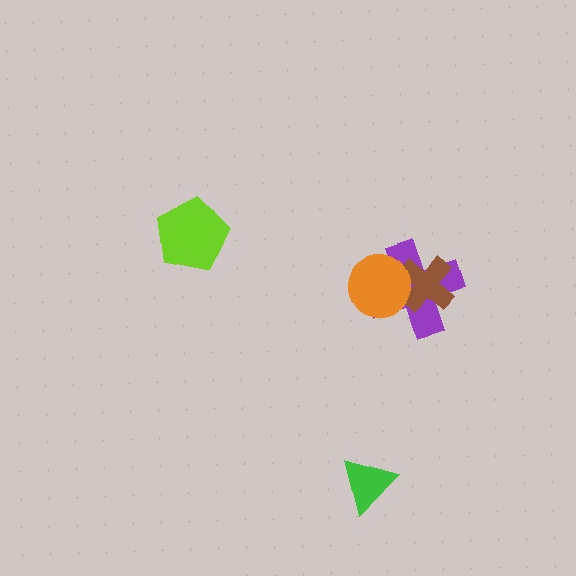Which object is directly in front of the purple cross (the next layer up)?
The brown cross is directly in front of the purple cross.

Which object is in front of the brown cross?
The orange circle is in front of the brown cross.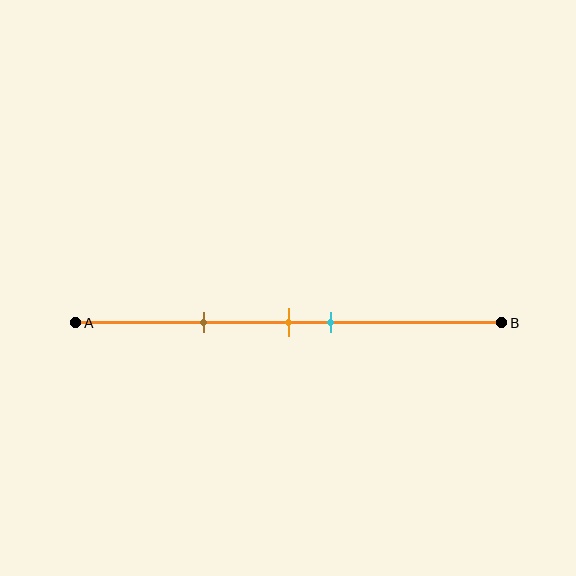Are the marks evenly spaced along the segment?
No, the marks are not evenly spaced.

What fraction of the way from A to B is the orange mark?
The orange mark is approximately 50% (0.5) of the way from A to B.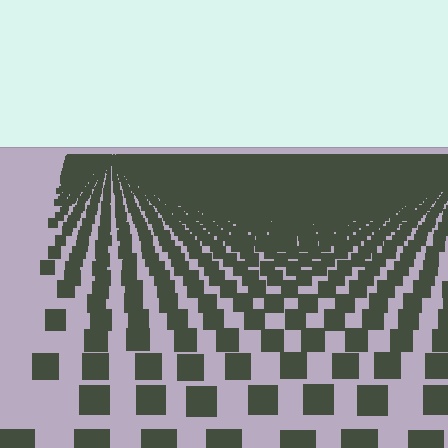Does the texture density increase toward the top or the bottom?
Density increases toward the top.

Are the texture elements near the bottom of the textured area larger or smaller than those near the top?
Larger. Near the bottom, elements are closer to the viewer and appear at a bigger on-screen size.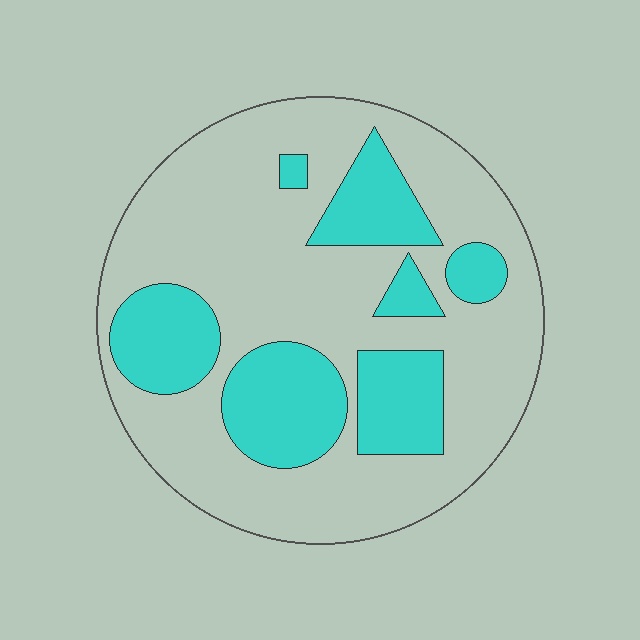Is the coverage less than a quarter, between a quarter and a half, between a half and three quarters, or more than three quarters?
Between a quarter and a half.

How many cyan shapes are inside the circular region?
7.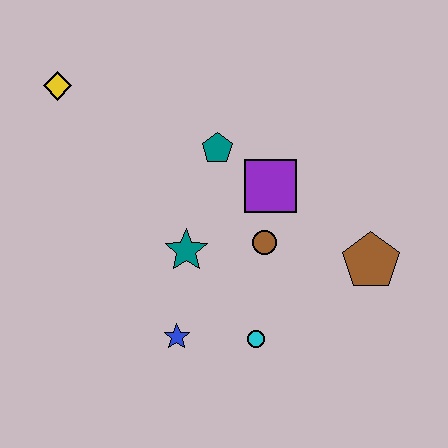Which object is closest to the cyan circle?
The blue star is closest to the cyan circle.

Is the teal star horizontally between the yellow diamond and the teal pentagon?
Yes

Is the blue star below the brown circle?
Yes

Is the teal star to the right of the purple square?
No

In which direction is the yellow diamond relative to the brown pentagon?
The yellow diamond is to the left of the brown pentagon.